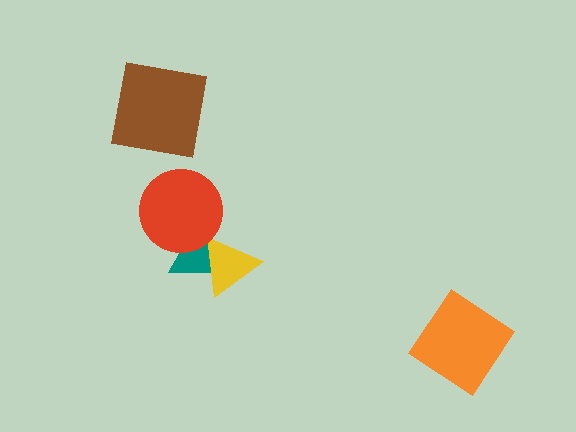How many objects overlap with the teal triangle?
2 objects overlap with the teal triangle.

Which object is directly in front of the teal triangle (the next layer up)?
The yellow triangle is directly in front of the teal triangle.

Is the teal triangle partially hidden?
Yes, it is partially covered by another shape.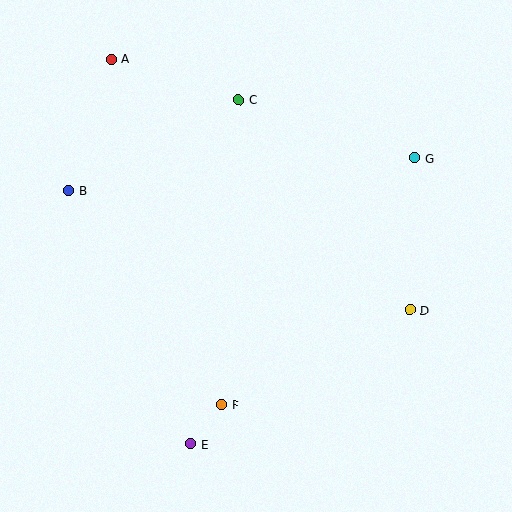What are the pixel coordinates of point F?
Point F is at (222, 405).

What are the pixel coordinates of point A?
Point A is at (112, 59).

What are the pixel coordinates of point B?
Point B is at (69, 191).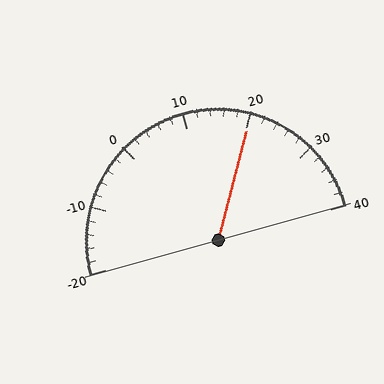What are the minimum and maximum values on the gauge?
The gauge ranges from -20 to 40.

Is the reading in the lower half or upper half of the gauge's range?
The reading is in the upper half of the range (-20 to 40).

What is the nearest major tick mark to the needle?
The nearest major tick mark is 20.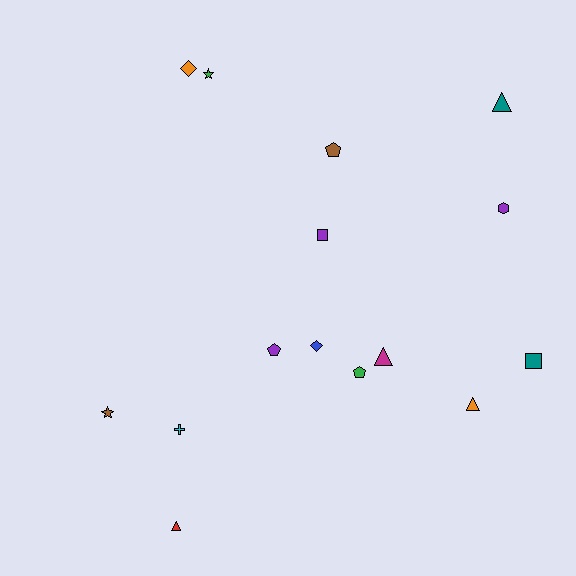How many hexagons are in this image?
There is 1 hexagon.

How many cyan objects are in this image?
There is 1 cyan object.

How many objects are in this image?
There are 15 objects.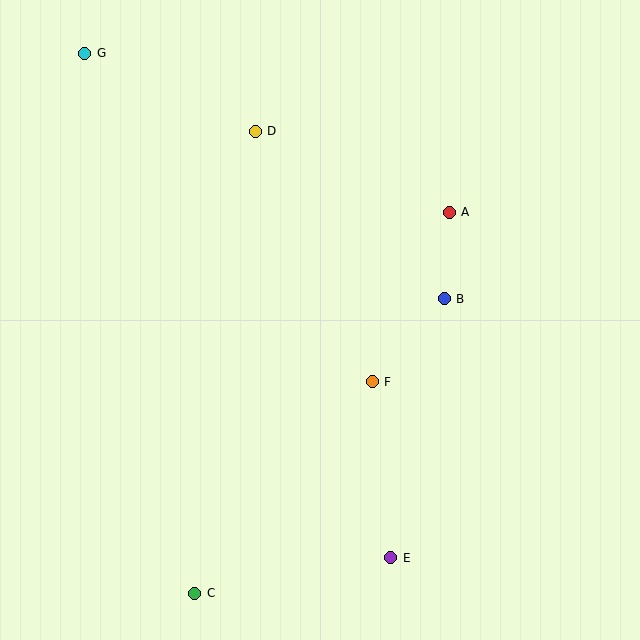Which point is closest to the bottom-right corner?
Point E is closest to the bottom-right corner.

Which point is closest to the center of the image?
Point F at (372, 382) is closest to the center.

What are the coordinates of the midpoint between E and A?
The midpoint between E and A is at (420, 385).